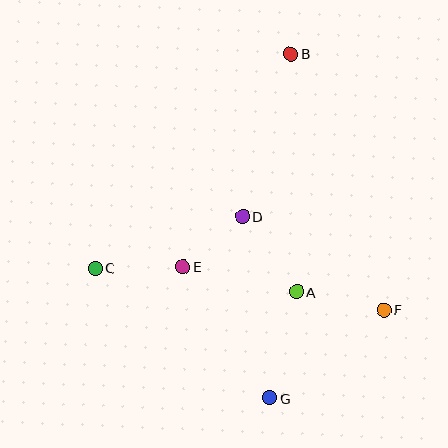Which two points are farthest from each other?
Points B and G are farthest from each other.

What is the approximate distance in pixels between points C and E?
The distance between C and E is approximately 88 pixels.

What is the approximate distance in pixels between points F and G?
The distance between F and G is approximately 144 pixels.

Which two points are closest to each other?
Points D and E are closest to each other.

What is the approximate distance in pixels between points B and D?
The distance between B and D is approximately 170 pixels.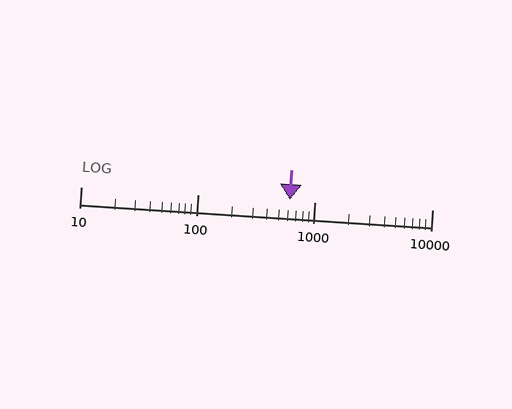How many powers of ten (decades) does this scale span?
The scale spans 3 decades, from 10 to 10000.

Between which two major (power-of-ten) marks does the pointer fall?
The pointer is between 100 and 1000.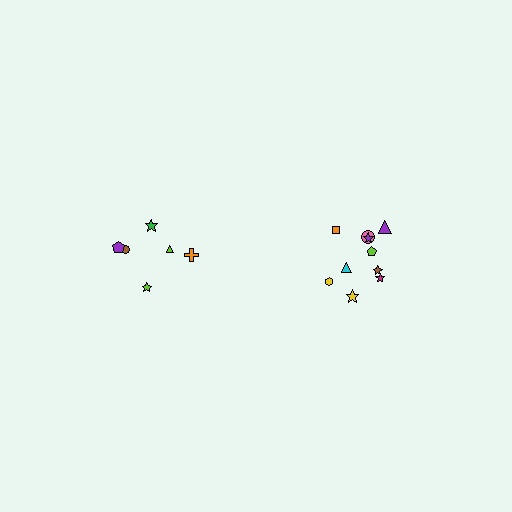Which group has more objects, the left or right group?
The right group.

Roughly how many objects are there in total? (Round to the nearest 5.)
Roughly 15 objects in total.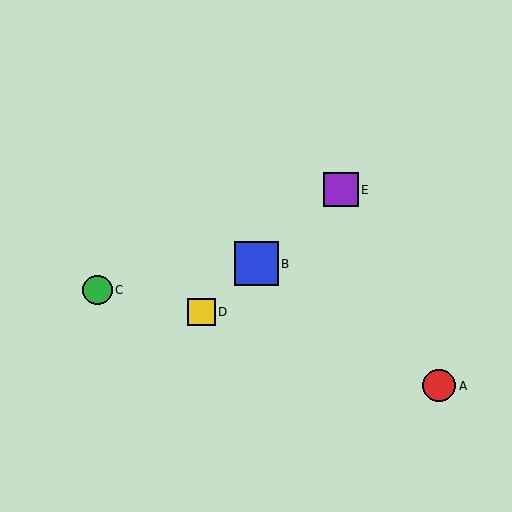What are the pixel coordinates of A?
Object A is at (439, 386).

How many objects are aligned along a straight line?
3 objects (B, D, E) are aligned along a straight line.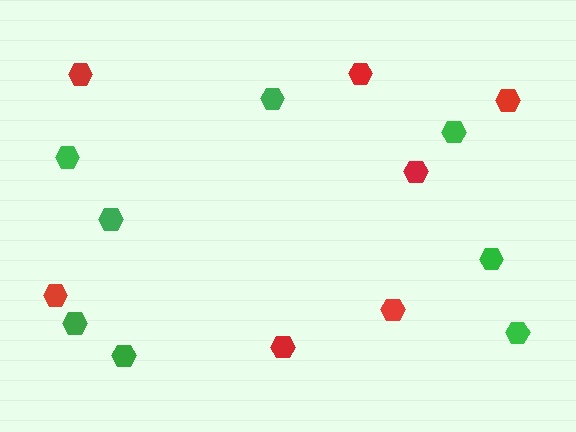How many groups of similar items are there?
There are 2 groups: one group of green hexagons (8) and one group of red hexagons (7).